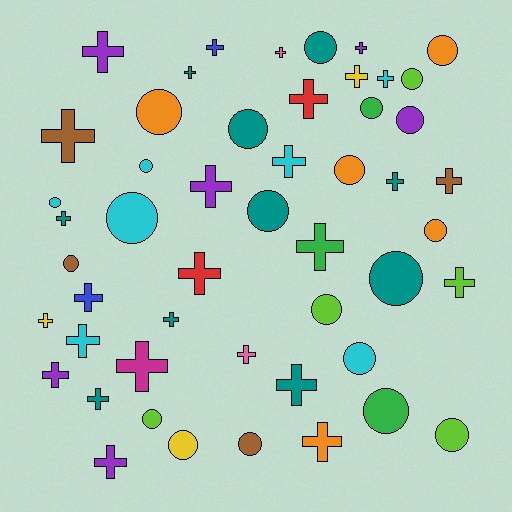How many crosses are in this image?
There are 28 crosses.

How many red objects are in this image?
There are 2 red objects.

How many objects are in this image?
There are 50 objects.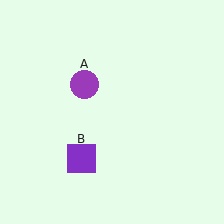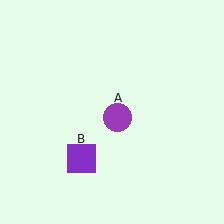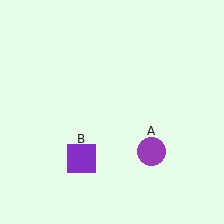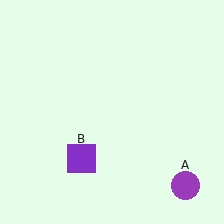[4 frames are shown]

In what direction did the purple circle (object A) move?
The purple circle (object A) moved down and to the right.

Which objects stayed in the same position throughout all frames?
Purple square (object B) remained stationary.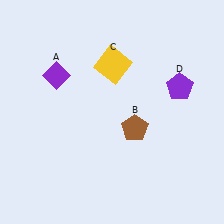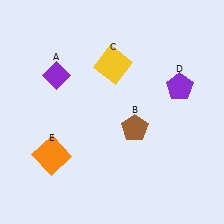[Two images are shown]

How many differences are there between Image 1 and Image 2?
There is 1 difference between the two images.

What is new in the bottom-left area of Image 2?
An orange square (E) was added in the bottom-left area of Image 2.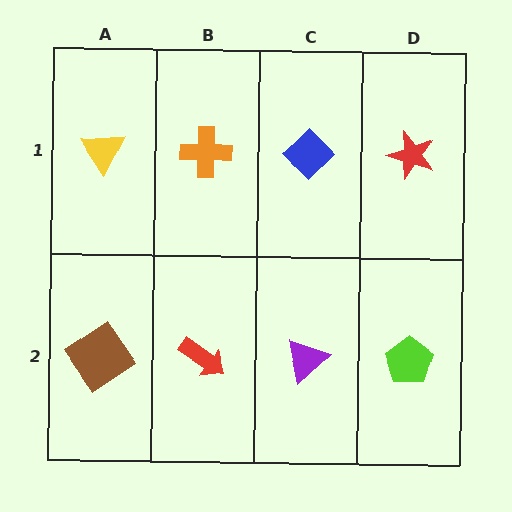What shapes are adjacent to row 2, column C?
A blue diamond (row 1, column C), a red arrow (row 2, column B), a lime pentagon (row 2, column D).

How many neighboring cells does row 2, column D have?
2.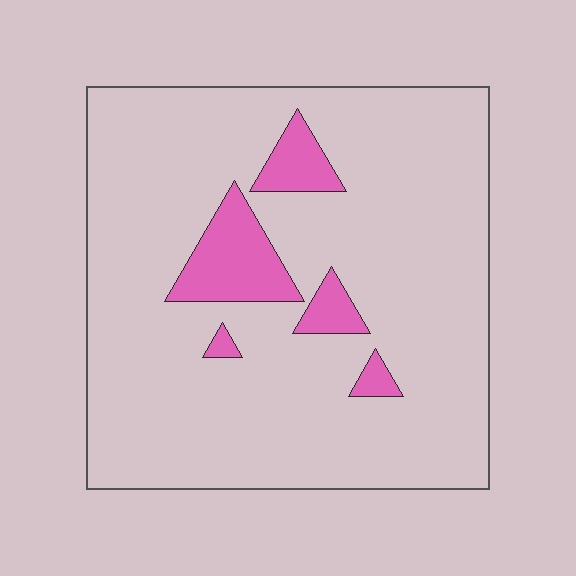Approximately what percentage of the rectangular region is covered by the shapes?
Approximately 10%.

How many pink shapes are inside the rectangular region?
5.